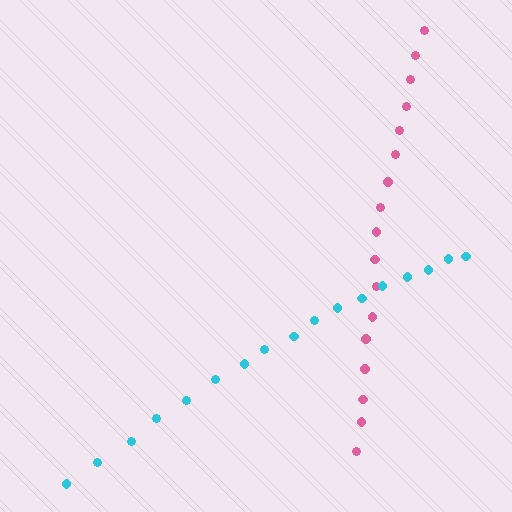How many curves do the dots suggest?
There are 2 distinct paths.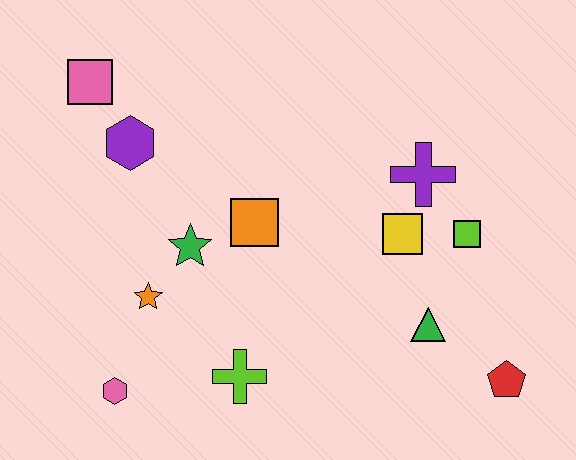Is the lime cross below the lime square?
Yes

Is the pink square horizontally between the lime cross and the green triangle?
No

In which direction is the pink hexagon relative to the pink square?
The pink hexagon is below the pink square.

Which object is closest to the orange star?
The green star is closest to the orange star.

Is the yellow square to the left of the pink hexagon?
No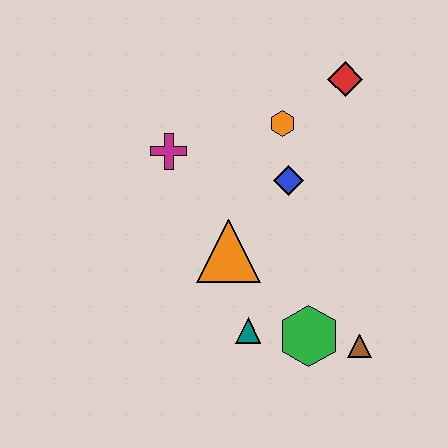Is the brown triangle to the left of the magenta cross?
No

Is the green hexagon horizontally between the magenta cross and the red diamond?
Yes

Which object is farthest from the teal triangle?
The red diamond is farthest from the teal triangle.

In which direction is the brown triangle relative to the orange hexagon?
The brown triangle is below the orange hexagon.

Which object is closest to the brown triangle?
The green hexagon is closest to the brown triangle.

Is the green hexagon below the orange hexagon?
Yes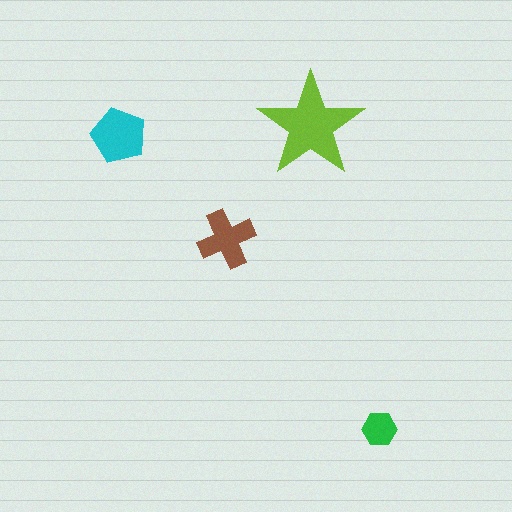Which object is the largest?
The lime star.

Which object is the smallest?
The green hexagon.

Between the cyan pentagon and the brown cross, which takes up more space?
The cyan pentagon.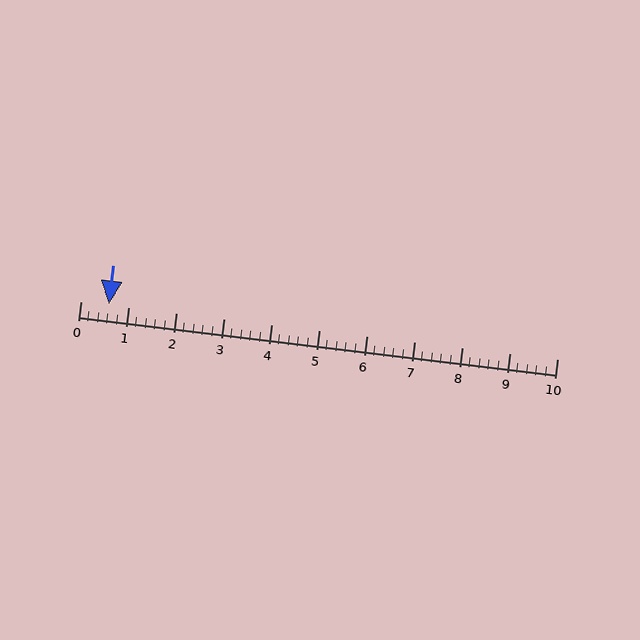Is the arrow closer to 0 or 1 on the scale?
The arrow is closer to 1.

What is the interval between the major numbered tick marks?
The major tick marks are spaced 1 units apart.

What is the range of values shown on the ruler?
The ruler shows values from 0 to 10.